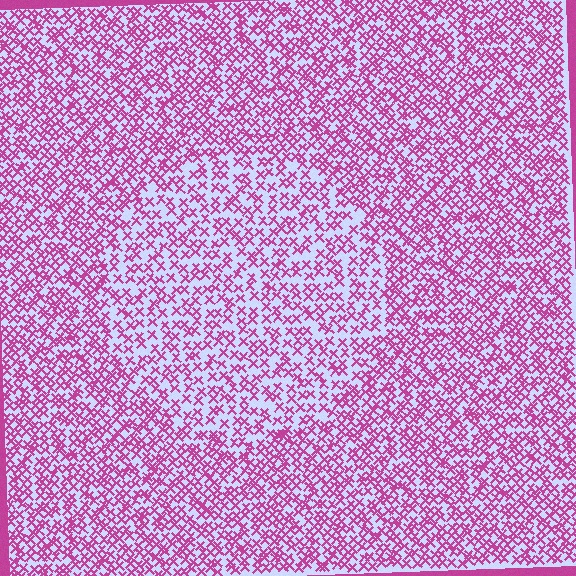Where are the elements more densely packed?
The elements are more densely packed outside the circle boundary.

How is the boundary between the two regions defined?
The boundary is defined by a change in element density (approximately 1.6x ratio). All elements are the same color, size, and shape.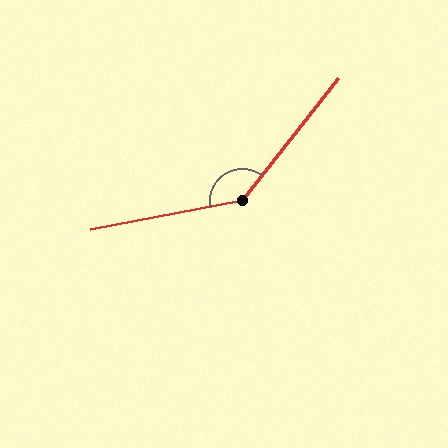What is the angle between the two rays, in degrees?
Approximately 139 degrees.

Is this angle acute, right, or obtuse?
It is obtuse.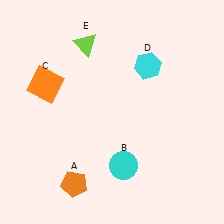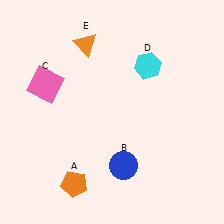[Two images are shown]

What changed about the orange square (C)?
In Image 1, C is orange. In Image 2, it changed to pink.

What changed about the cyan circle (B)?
In Image 1, B is cyan. In Image 2, it changed to blue.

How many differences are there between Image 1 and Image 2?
There are 3 differences between the two images.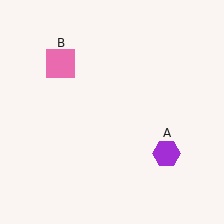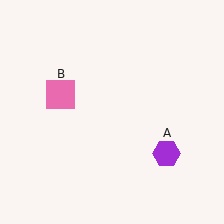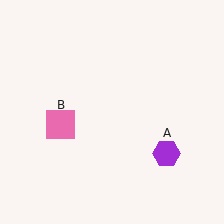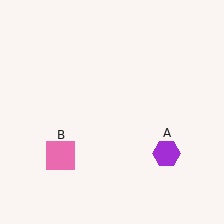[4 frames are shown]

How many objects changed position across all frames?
1 object changed position: pink square (object B).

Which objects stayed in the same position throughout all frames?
Purple hexagon (object A) remained stationary.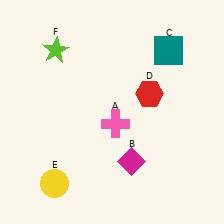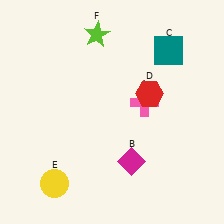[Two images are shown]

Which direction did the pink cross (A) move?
The pink cross (A) moved right.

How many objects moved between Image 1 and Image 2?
2 objects moved between the two images.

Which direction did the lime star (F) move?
The lime star (F) moved right.